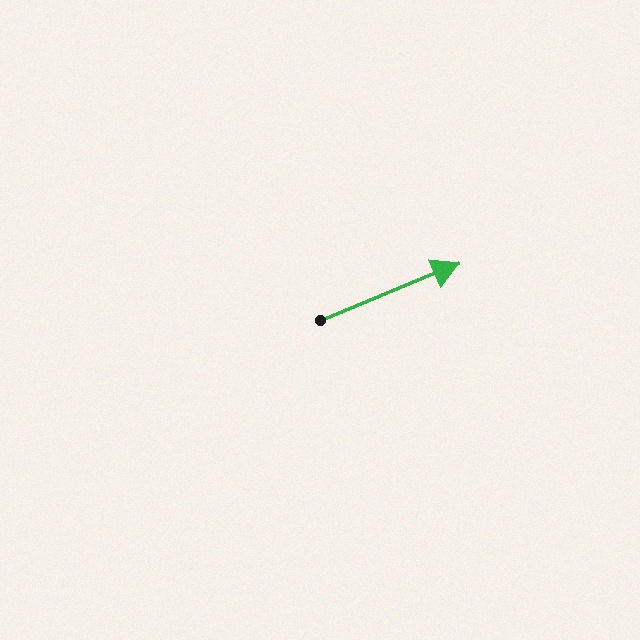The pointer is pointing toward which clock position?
Roughly 2 o'clock.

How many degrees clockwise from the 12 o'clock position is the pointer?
Approximately 68 degrees.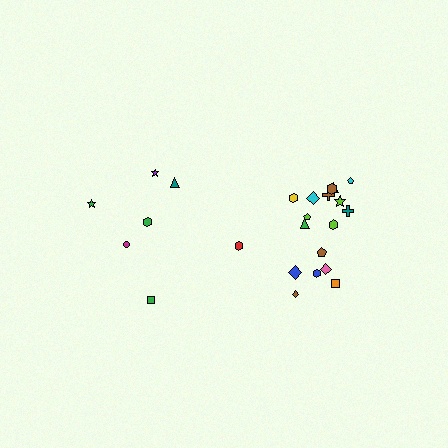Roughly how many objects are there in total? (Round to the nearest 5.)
Roughly 25 objects in total.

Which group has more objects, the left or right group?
The right group.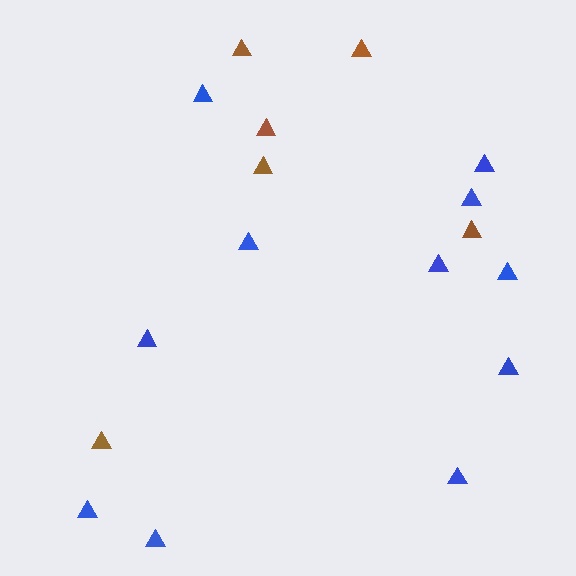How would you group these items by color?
There are 2 groups: one group of brown triangles (6) and one group of blue triangles (11).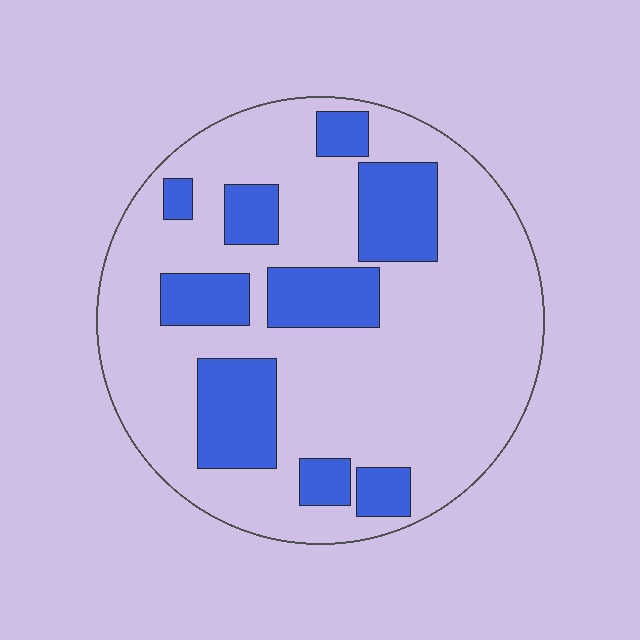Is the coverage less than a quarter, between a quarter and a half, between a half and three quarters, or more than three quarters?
Between a quarter and a half.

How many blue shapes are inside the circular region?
9.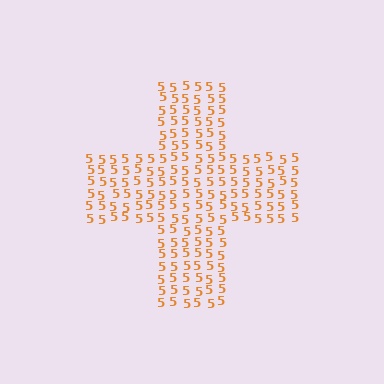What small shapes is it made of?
It is made of small digit 5's.